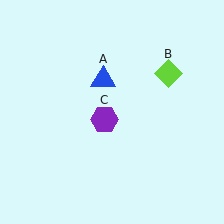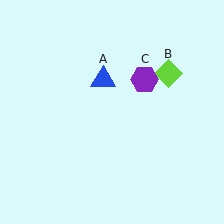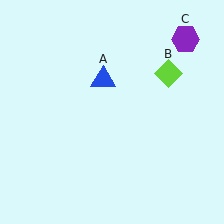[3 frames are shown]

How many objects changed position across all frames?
1 object changed position: purple hexagon (object C).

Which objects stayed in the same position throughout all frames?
Blue triangle (object A) and lime diamond (object B) remained stationary.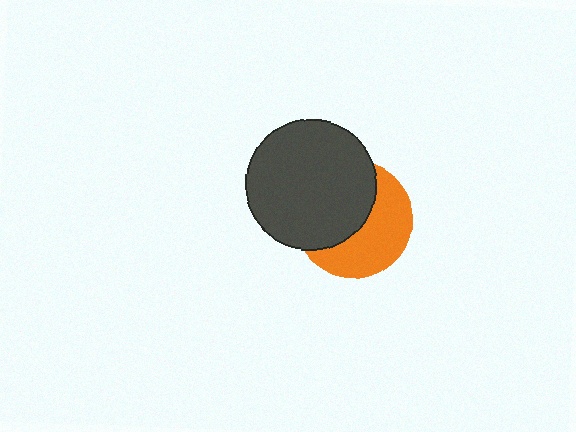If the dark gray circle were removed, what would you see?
You would see the complete orange circle.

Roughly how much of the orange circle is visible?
About half of it is visible (roughly 49%).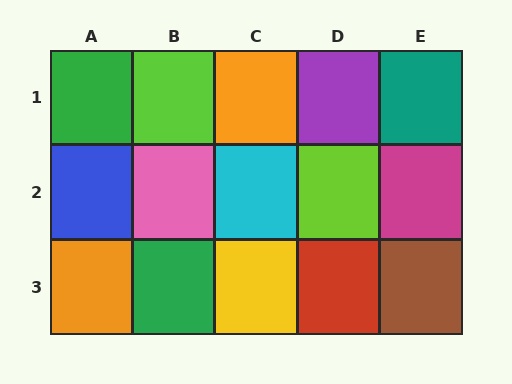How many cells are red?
1 cell is red.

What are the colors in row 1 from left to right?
Green, lime, orange, purple, teal.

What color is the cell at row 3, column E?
Brown.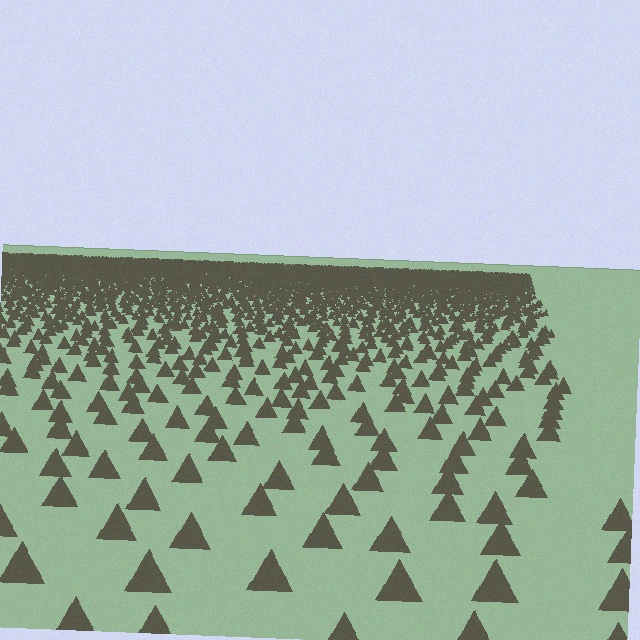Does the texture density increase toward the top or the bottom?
Density increases toward the top.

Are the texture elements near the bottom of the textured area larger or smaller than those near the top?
Larger. Near the bottom, elements are closer to the viewer and appear at a bigger on-screen size.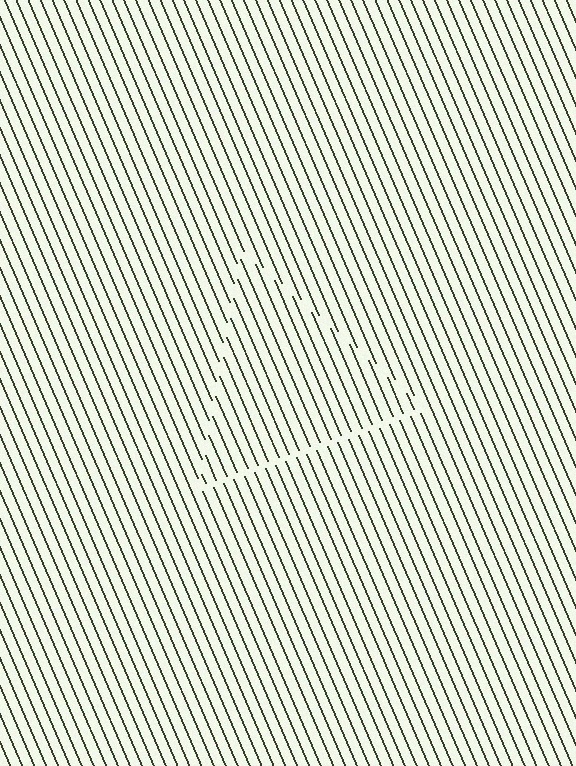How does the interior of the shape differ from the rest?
The interior of the shape contains the same grating, shifted by half a period — the contour is defined by the phase discontinuity where line-ends from the inner and outer gratings abut.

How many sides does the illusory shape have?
3 sides — the line-ends trace a triangle.